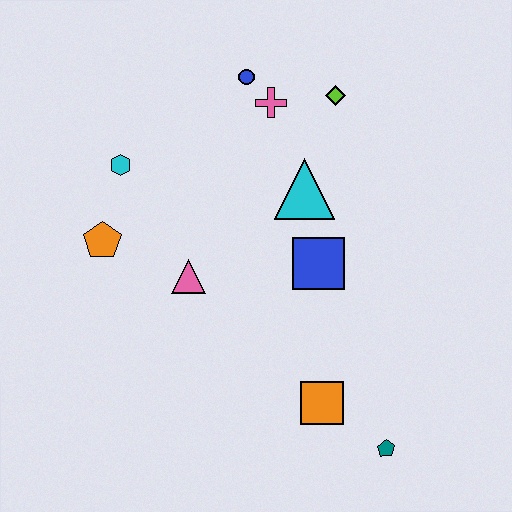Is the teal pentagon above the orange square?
No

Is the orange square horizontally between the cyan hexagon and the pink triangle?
No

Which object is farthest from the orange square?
The blue circle is farthest from the orange square.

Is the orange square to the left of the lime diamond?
Yes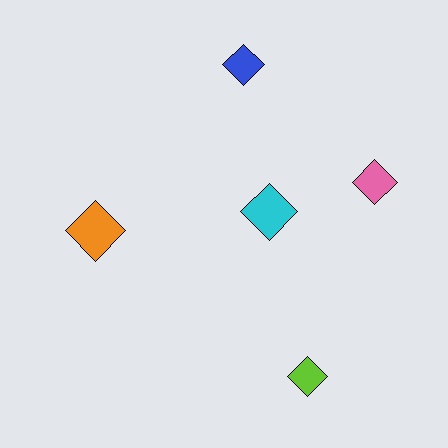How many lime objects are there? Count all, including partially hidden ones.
There is 1 lime object.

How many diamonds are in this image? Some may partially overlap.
There are 5 diamonds.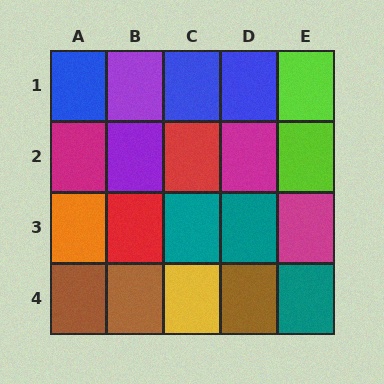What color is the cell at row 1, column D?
Blue.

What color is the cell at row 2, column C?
Red.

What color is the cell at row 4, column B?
Brown.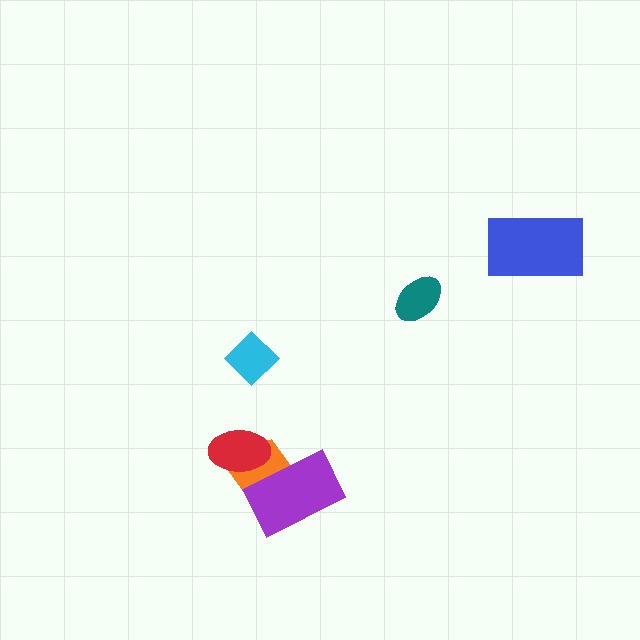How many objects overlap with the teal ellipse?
0 objects overlap with the teal ellipse.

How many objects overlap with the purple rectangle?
1 object overlaps with the purple rectangle.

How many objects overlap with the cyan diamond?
0 objects overlap with the cyan diamond.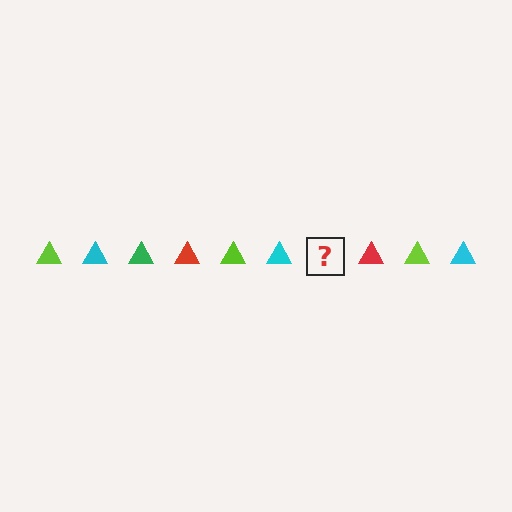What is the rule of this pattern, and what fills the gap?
The rule is that the pattern cycles through lime, cyan, green, red triangles. The gap should be filled with a green triangle.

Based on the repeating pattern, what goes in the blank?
The blank should be a green triangle.